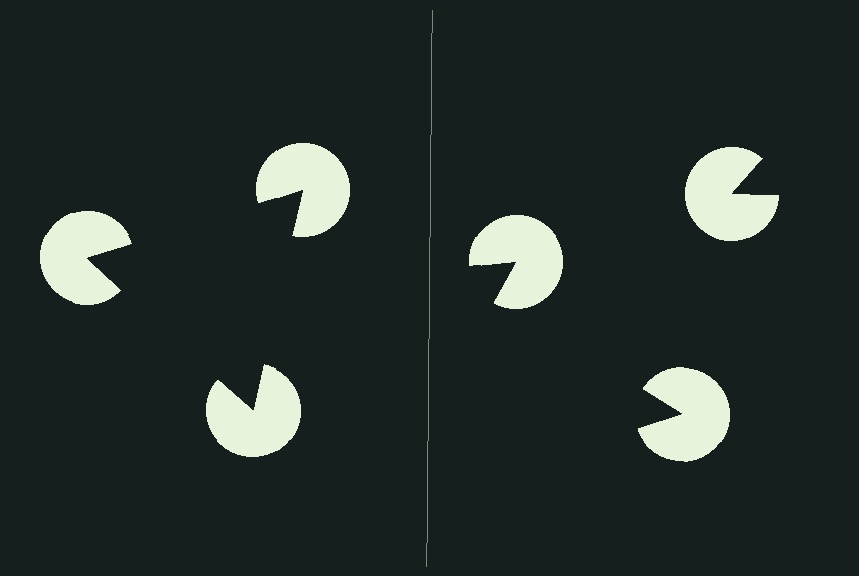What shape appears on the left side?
An illusory triangle.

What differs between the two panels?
The pac-man discs are positioned identically on both sides; only the wedge orientations differ. On the left they align to a triangle; on the right they are misaligned.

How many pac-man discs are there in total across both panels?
6 — 3 on each side.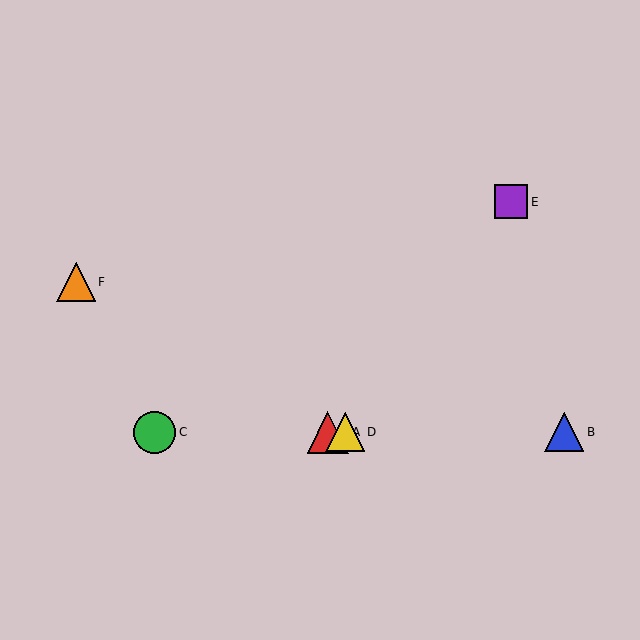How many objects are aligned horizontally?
4 objects (A, B, C, D) are aligned horizontally.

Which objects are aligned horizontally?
Objects A, B, C, D are aligned horizontally.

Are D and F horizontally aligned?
No, D is at y≈432 and F is at y≈282.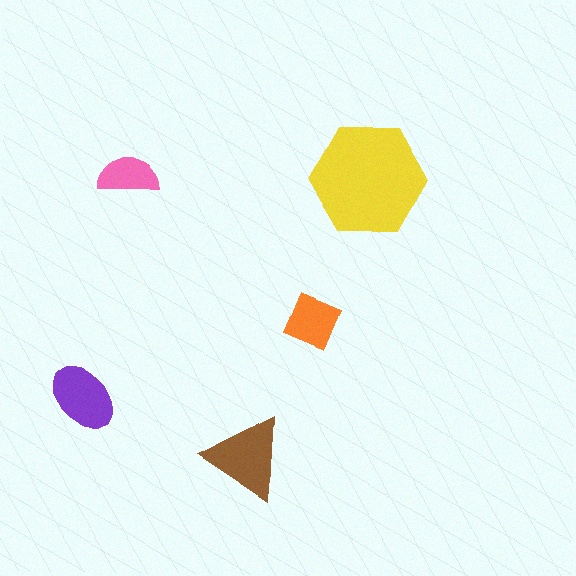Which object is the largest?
The yellow hexagon.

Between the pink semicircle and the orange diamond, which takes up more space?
The orange diamond.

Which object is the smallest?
The pink semicircle.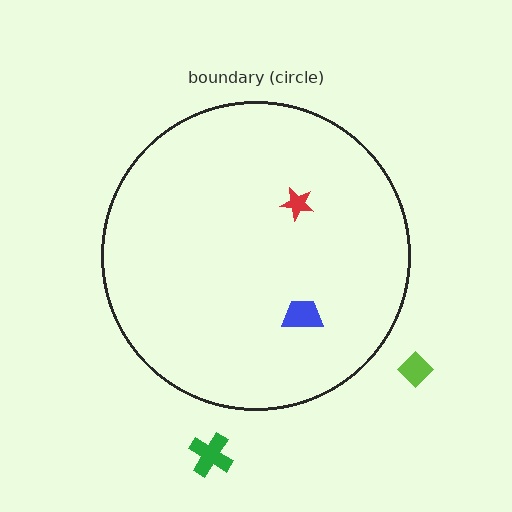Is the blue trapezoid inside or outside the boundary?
Inside.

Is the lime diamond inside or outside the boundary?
Outside.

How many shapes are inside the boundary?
2 inside, 2 outside.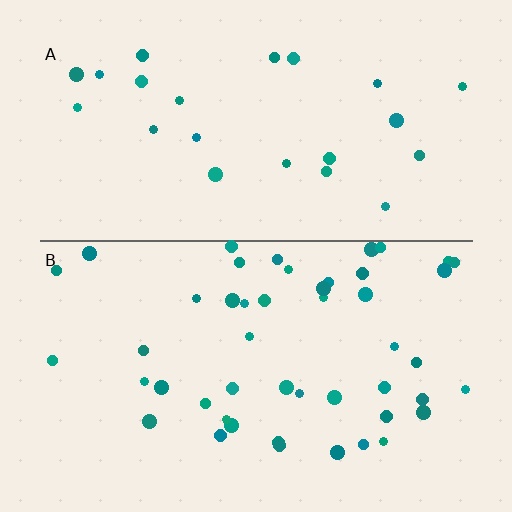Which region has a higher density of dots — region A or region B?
B (the bottom).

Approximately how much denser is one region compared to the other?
Approximately 2.1× — region B over region A.